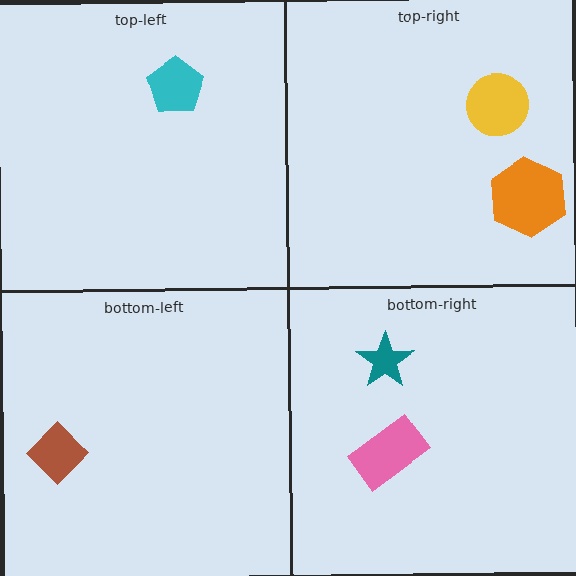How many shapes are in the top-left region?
1.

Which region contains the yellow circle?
The top-right region.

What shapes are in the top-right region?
The orange hexagon, the yellow circle.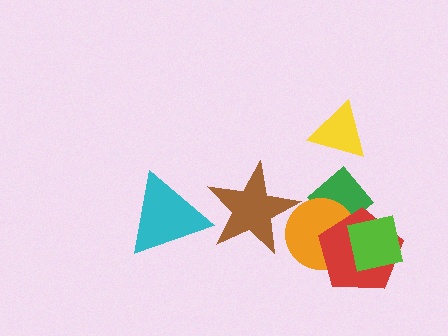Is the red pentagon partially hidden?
Yes, it is partially covered by another shape.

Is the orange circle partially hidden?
Yes, it is partially covered by another shape.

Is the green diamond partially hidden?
Yes, it is partially covered by another shape.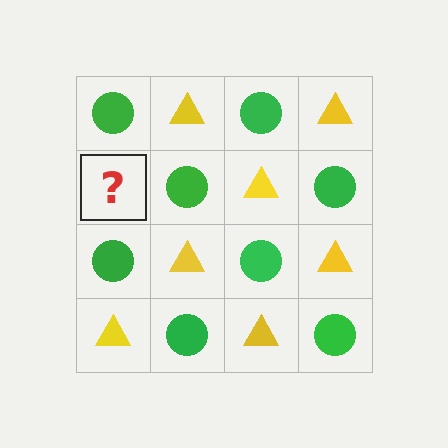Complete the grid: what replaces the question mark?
The question mark should be replaced with a yellow triangle.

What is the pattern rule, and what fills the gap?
The rule is that it alternates green circle and yellow triangle in a checkerboard pattern. The gap should be filled with a yellow triangle.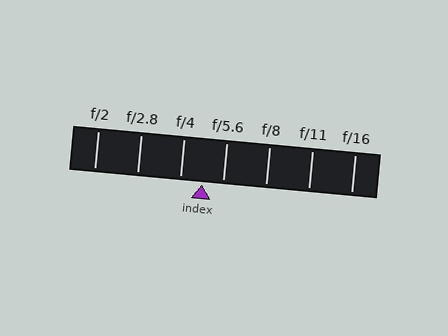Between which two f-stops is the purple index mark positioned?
The index mark is between f/4 and f/5.6.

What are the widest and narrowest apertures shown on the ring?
The widest aperture shown is f/2 and the narrowest is f/16.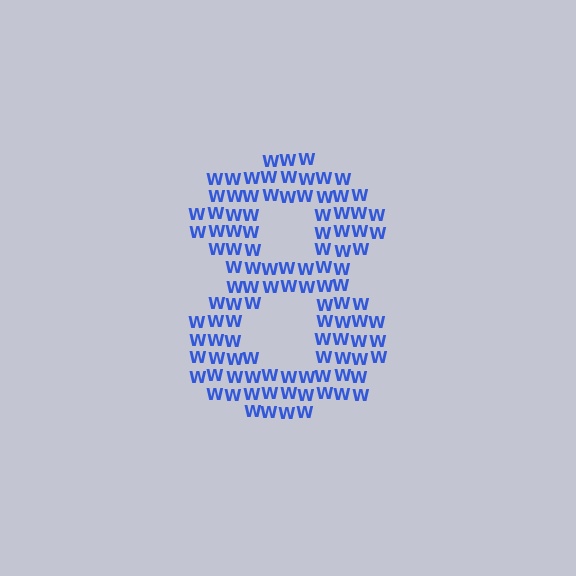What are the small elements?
The small elements are letter W's.